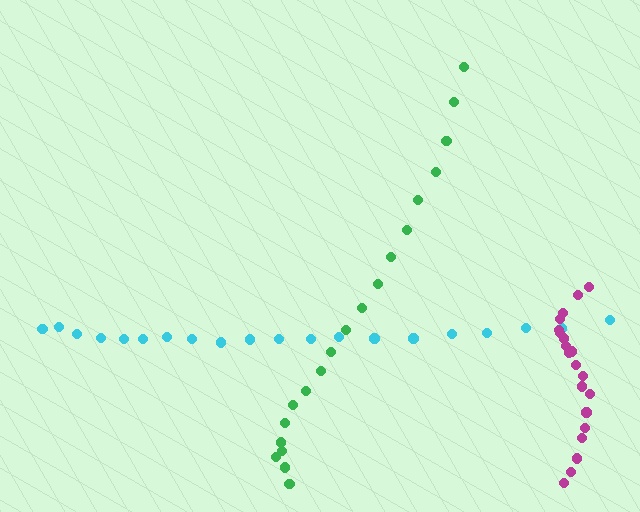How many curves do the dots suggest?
There are 3 distinct paths.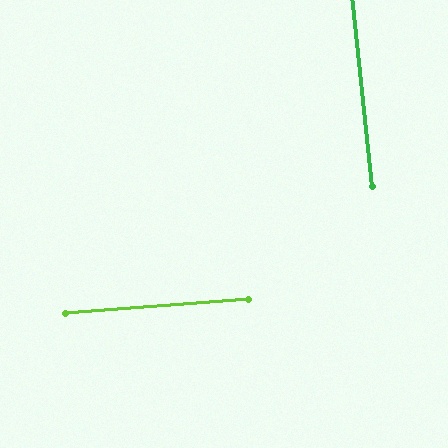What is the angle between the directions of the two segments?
Approximately 88 degrees.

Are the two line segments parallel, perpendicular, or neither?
Perpendicular — they meet at approximately 88°.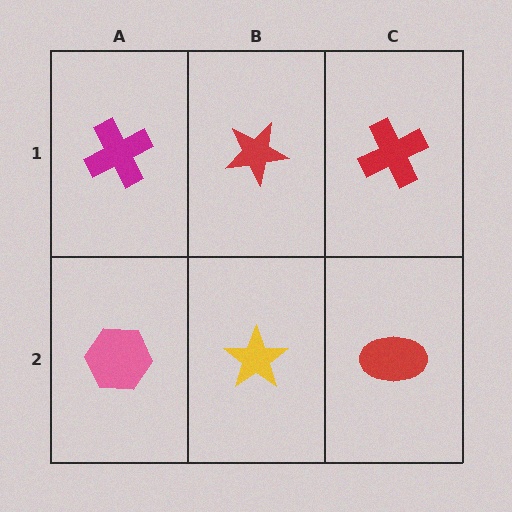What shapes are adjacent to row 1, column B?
A yellow star (row 2, column B), a magenta cross (row 1, column A), a red cross (row 1, column C).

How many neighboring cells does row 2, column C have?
2.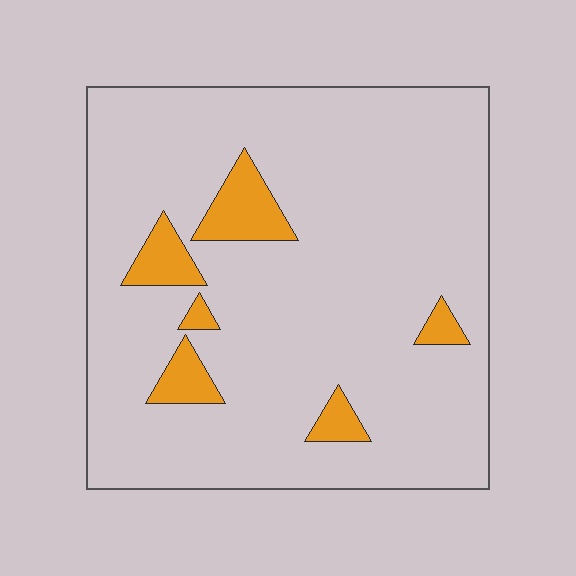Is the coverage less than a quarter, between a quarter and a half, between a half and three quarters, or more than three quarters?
Less than a quarter.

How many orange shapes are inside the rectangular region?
6.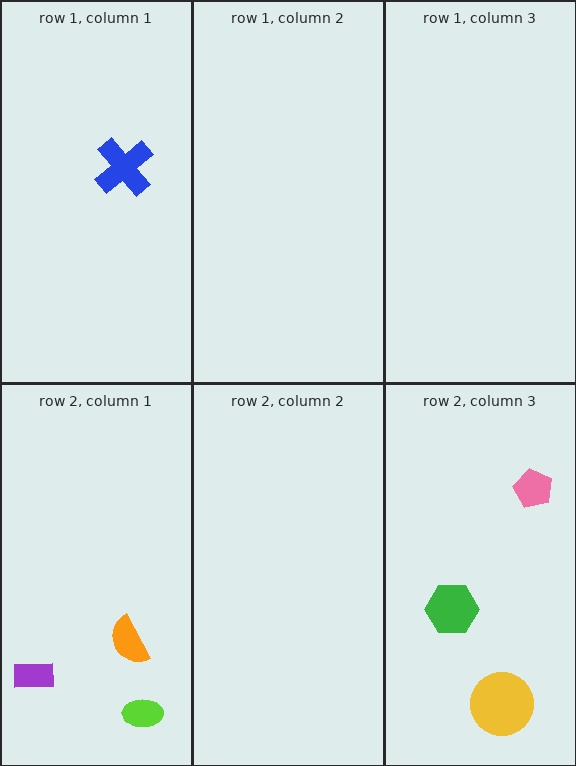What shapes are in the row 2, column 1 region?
The lime ellipse, the orange semicircle, the purple rectangle.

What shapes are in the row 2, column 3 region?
The pink pentagon, the yellow circle, the green hexagon.